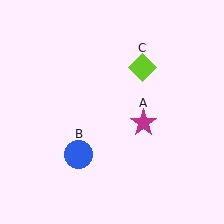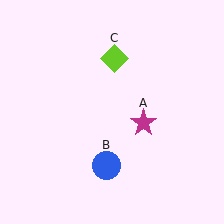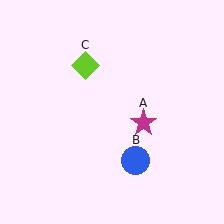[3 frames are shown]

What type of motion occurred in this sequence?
The blue circle (object B), lime diamond (object C) rotated counterclockwise around the center of the scene.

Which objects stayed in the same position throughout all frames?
Magenta star (object A) remained stationary.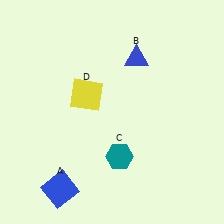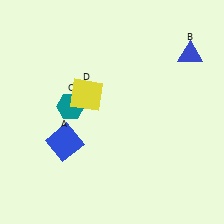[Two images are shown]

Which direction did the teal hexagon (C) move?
The teal hexagon (C) moved up.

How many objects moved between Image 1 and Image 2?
3 objects moved between the two images.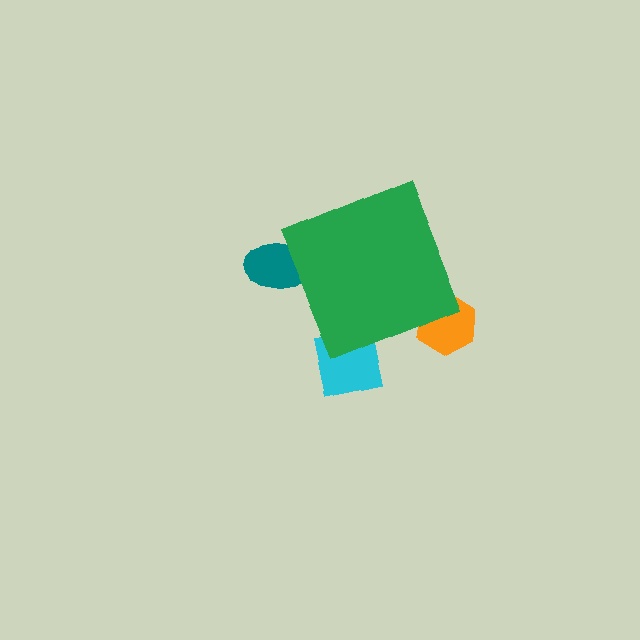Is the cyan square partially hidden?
Yes, the cyan square is partially hidden behind the green diamond.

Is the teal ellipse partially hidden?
Yes, the teal ellipse is partially hidden behind the green diamond.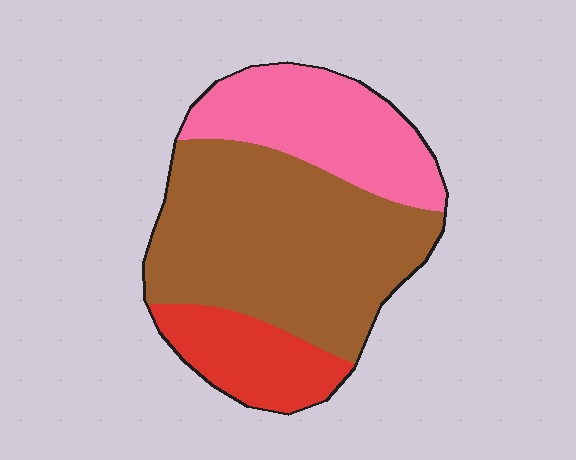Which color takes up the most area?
Brown, at roughly 55%.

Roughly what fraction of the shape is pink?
Pink takes up about one quarter (1/4) of the shape.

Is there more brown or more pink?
Brown.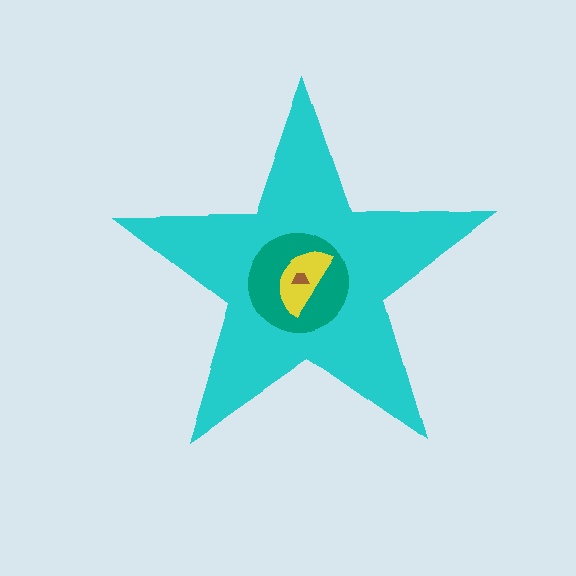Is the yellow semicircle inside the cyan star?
Yes.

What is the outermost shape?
The cyan star.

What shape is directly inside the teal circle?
The yellow semicircle.